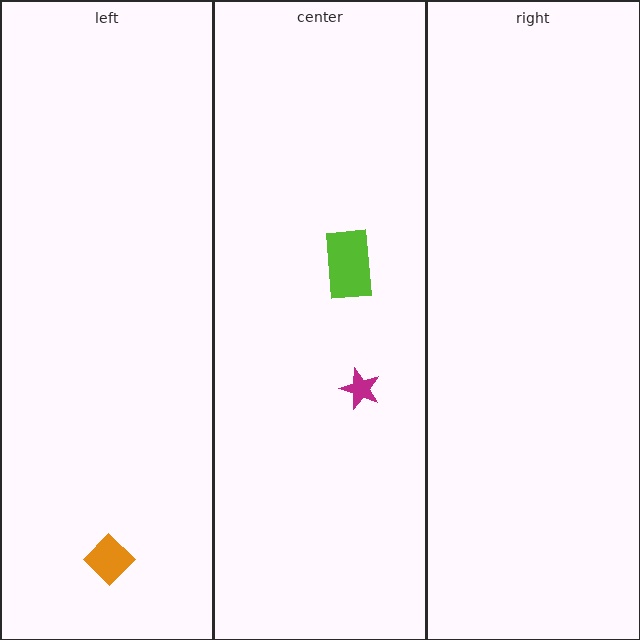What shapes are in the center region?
The lime rectangle, the magenta star.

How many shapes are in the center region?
2.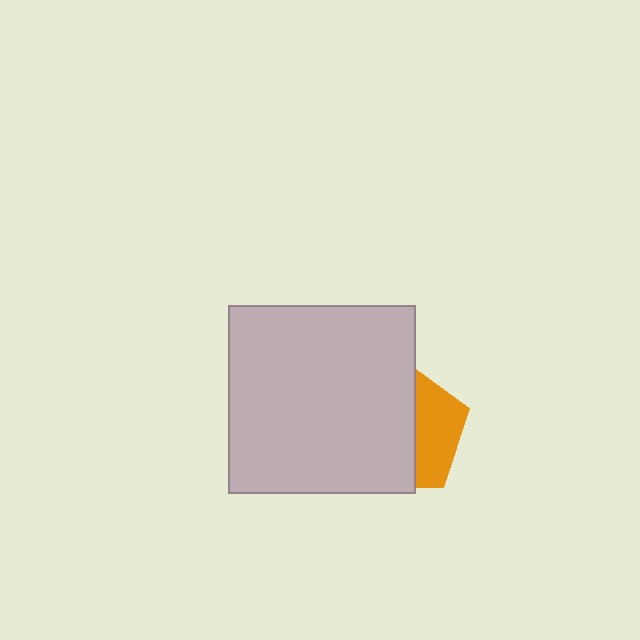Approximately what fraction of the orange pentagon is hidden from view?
Roughly 64% of the orange pentagon is hidden behind the light gray square.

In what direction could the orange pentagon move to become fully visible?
The orange pentagon could move right. That would shift it out from behind the light gray square entirely.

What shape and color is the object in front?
The object in front is a light gray square.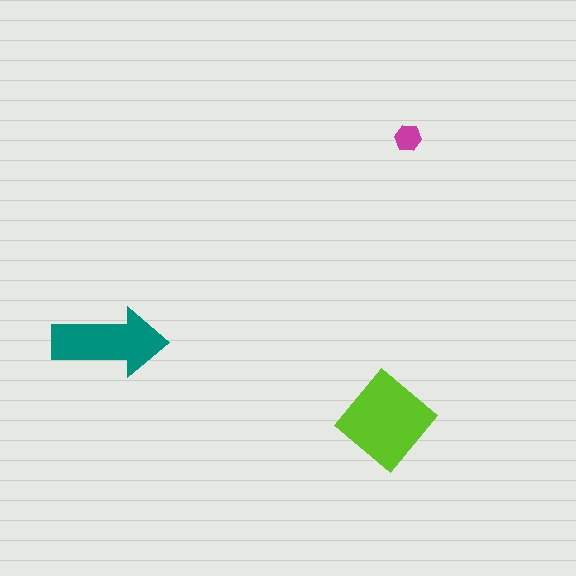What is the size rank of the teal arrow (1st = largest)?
2nd.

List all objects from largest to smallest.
The lime diamond, the teal arrow, the magenta hexagon.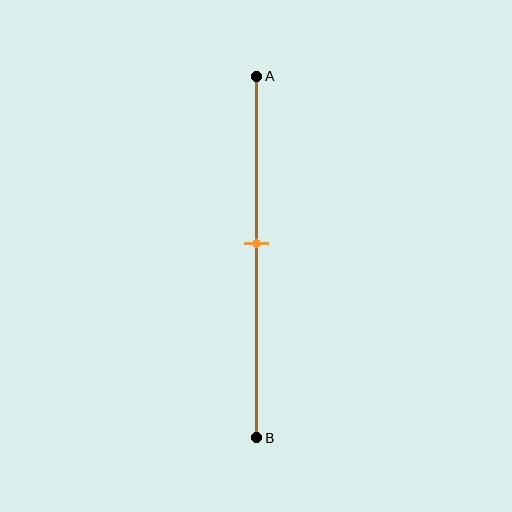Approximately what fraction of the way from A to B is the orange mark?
The orange mark is approximately 45% of the way from A to B.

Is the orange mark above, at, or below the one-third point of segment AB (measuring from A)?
The orange mark is below the one-third point of segment AB.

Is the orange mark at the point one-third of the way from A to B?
No, the mark is at about 45% from A, not at the 33% one-third point.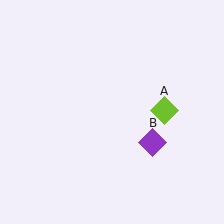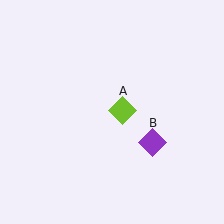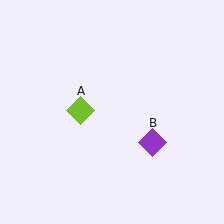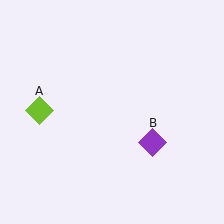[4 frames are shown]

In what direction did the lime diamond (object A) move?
The lime diamond (object A) moved left.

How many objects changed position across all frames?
1 object changed position: lime diamond (object A).